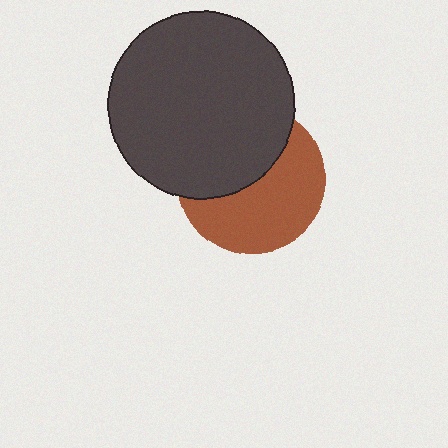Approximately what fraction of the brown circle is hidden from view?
Roughly 45% of the brown circle is hidden behind the dark gray circle.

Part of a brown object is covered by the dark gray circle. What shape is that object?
It is a circle.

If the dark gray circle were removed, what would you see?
You would see the complete brown circle.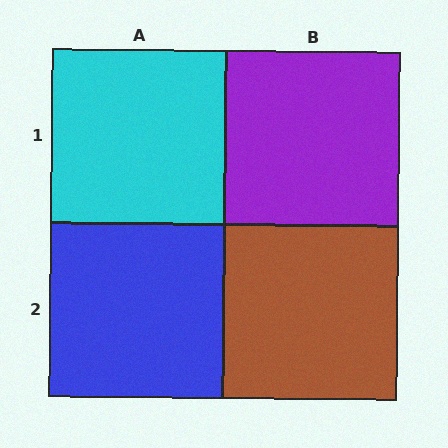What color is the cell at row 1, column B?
Purple.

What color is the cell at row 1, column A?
Cyan.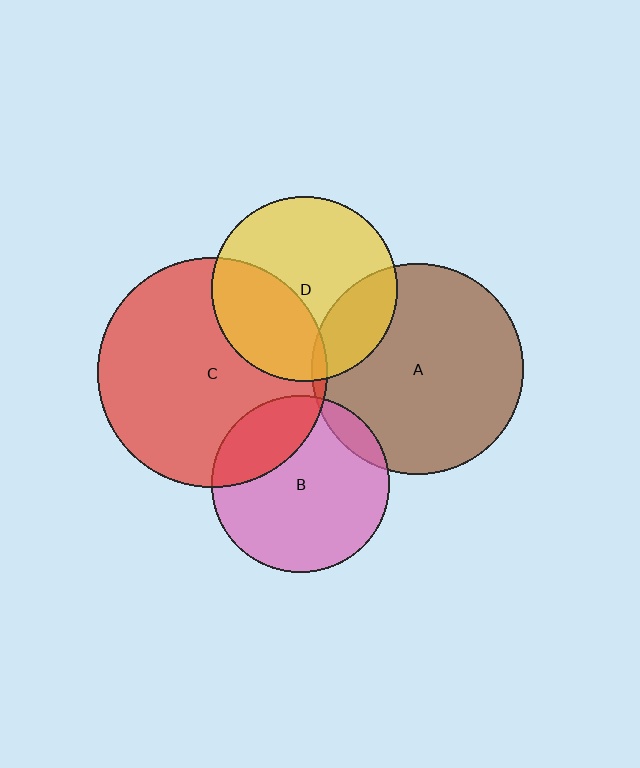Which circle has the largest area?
Circle C (red).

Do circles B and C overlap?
Yes.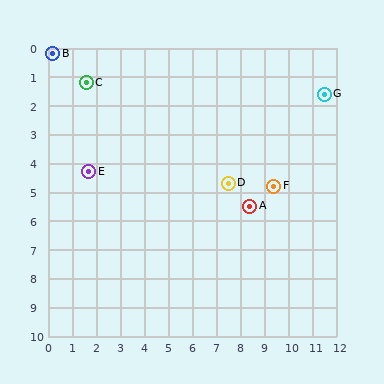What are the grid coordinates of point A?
Point A is at approximately (8.4, 5.5).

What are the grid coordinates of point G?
Point G is at approximately (11.5, 1.6).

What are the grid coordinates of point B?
Point B is at approximately (0.2, 0.2).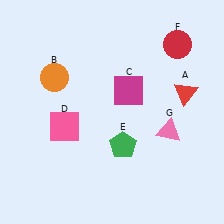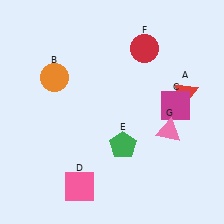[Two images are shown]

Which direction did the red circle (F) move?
The red circle (F) moved left.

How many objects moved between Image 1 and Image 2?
3 objects moved between the two images.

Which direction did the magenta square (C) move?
The magenta square (C) moved right.